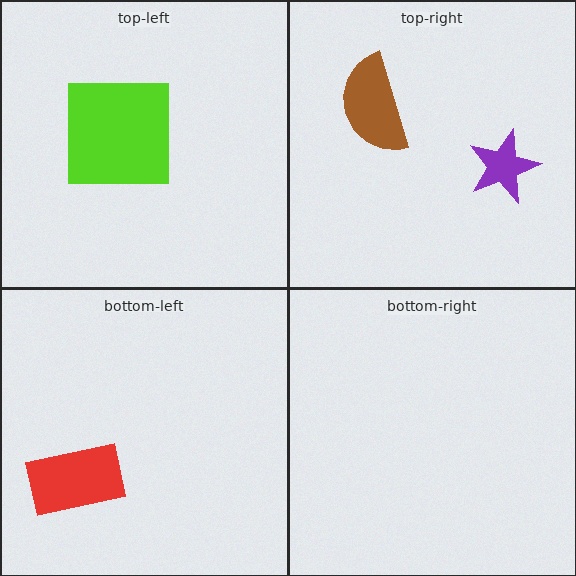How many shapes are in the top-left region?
1.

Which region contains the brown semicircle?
The top-right region.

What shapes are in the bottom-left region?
The red rectangle.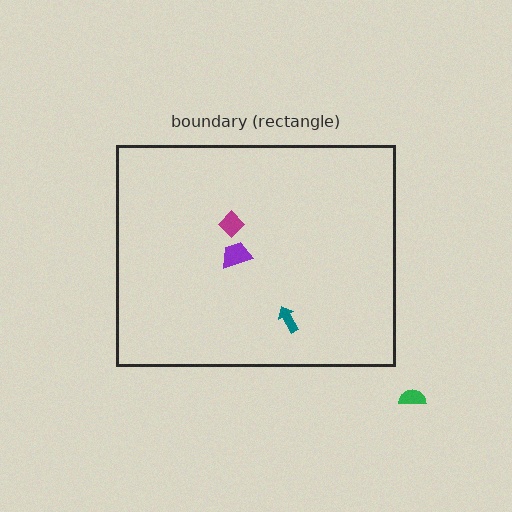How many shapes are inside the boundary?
3 inside, 1 outside.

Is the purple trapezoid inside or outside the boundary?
Inside.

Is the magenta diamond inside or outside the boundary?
Inside.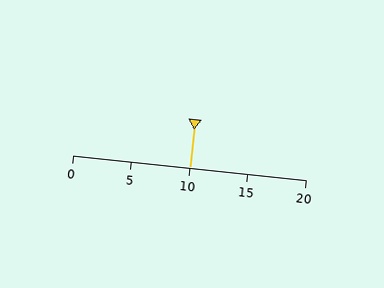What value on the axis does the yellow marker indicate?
The marker indicates approximately 10.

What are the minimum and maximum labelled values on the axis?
The axis runs from 0 to 20.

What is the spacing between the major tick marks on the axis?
The major ticks are spaced 5 apart.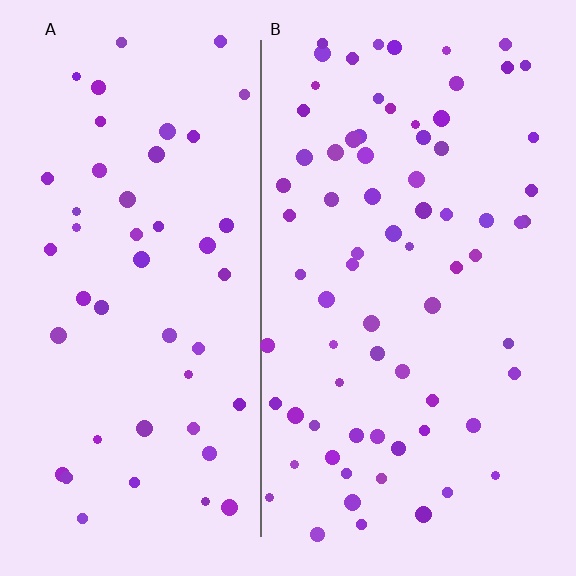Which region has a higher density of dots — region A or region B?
B (the right).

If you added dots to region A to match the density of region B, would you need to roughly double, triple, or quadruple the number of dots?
Approximately double.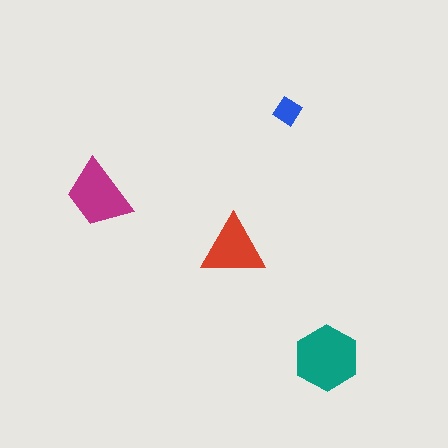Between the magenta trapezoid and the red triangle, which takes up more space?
The magenta trapezoid.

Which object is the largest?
The teal hexagon.